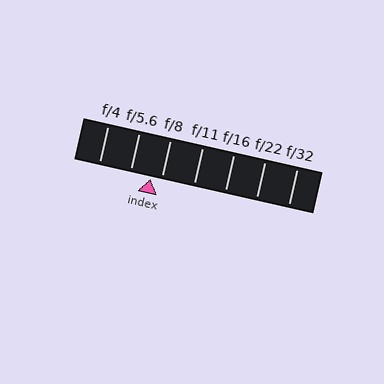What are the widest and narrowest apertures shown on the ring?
The widest aperture shown is f/4 and the narrowest is f/32.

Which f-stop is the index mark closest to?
The index mark is closest to f/8.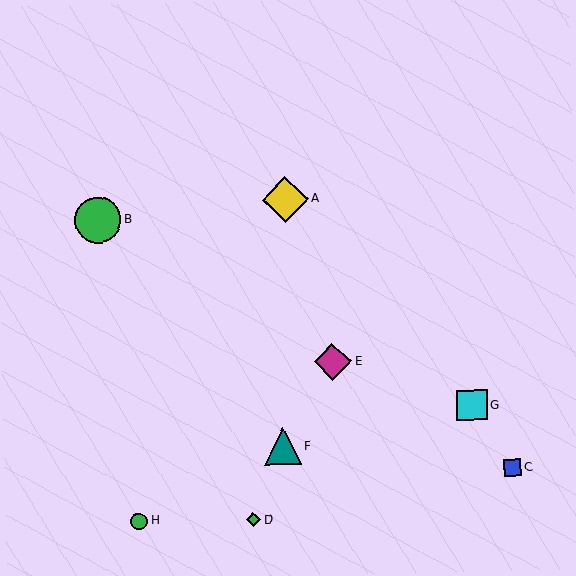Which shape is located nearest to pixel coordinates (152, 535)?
The green circle (labeled H) at (139, 521) is nearest to that location.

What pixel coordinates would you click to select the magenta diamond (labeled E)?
Click at (333, 362) to select the magenta diamond E.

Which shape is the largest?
The green circle (labeled B) is the largest.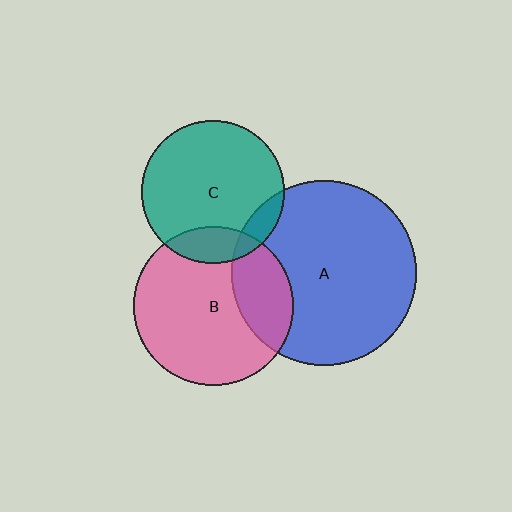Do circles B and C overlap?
Yes.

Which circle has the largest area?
Circle A (blue).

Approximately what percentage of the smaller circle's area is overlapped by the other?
Approximately 15%.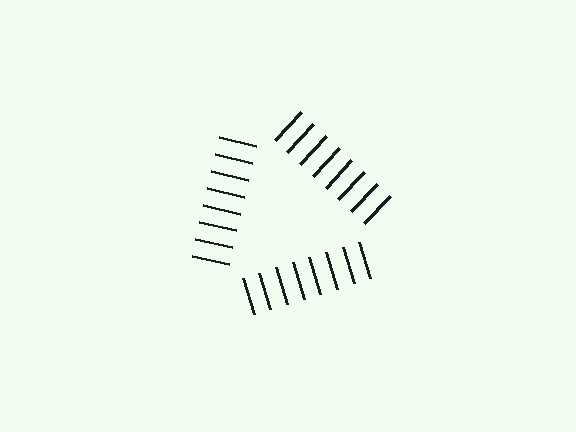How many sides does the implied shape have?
3 sides — the line-ends trace a triangle.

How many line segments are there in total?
24 — 8 along each of the 3 edges.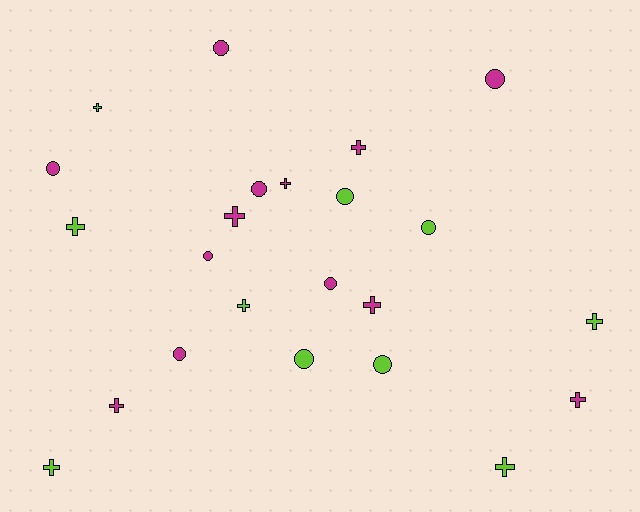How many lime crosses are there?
There are 6 lime crosses.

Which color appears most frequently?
Magenta, with 13 objects.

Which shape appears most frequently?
Cross, with 12 objects.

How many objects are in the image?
There are 23 objects.